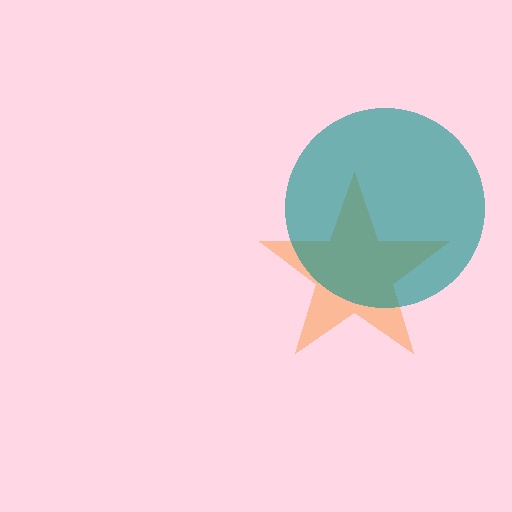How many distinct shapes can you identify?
There are 2 distinct shapes: an orange star, a teal circle.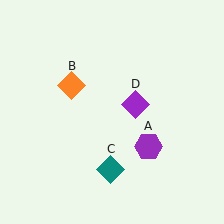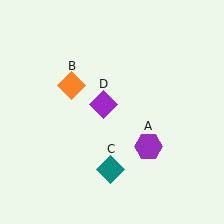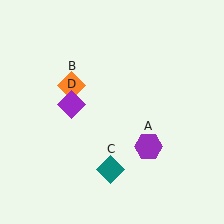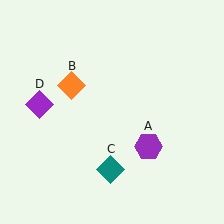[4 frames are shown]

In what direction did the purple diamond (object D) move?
The purple diamond (object D) moved left.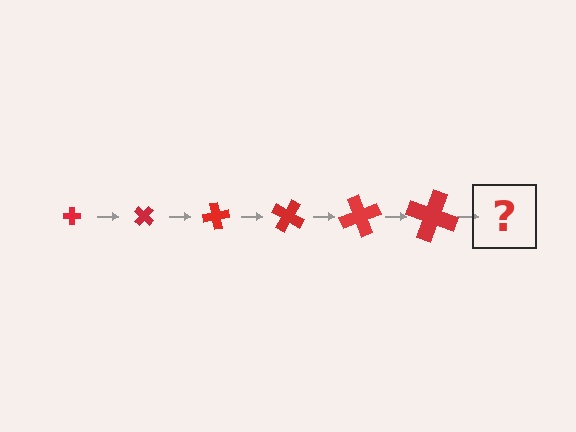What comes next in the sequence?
The next element should be a cross, larger than the previous one and rotated 240 degrees from the start.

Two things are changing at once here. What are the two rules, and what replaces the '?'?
The two rules are that the cross grows larger each step and it rotates 40 degrees each step. The '?' should be a cross, larger than the previous one and rotated 240 degrees from the start.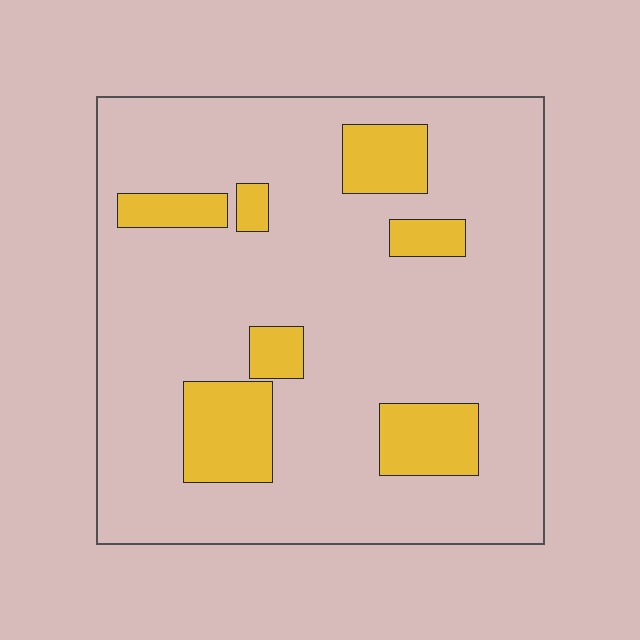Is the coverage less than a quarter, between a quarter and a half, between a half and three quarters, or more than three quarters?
Less than a quarter.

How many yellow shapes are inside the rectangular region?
7.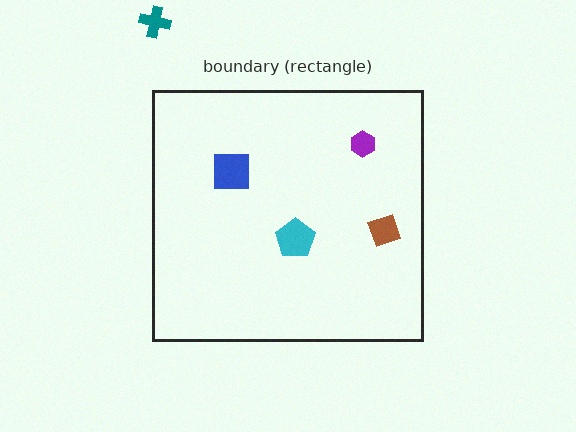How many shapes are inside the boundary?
4 inside, 1 outside.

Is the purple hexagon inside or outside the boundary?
Inside.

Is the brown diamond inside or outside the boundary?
Inside.